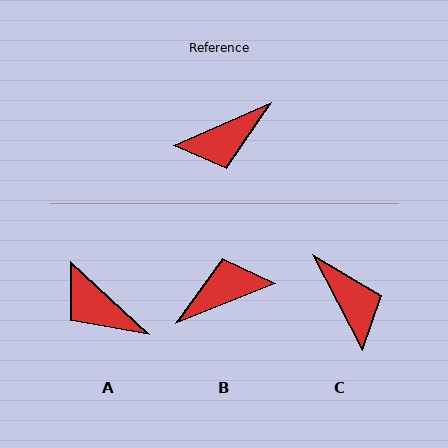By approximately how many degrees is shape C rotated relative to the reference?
Approximately 94 degrees counter-clockwise.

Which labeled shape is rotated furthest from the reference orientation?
B, about 179 degrees away.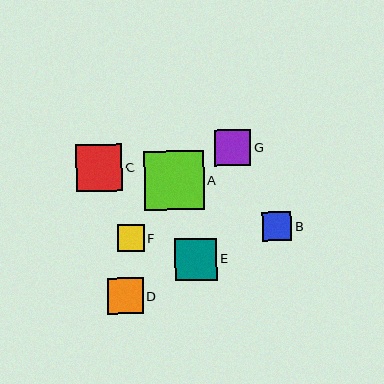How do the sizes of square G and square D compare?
Square G and square D are approximately the same size.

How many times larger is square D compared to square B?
Square D is approximately 1.2 times the size of square B.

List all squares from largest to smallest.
From largest to smallest: A, C, E, G, D, B, F.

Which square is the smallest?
Square F is the smallest with a size of approximately 27 pixels.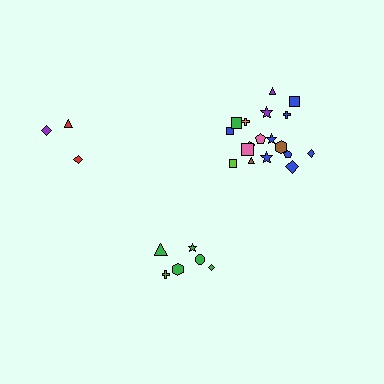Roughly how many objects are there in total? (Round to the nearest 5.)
Roughly 25 objects in total.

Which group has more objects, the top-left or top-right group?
The top-right group.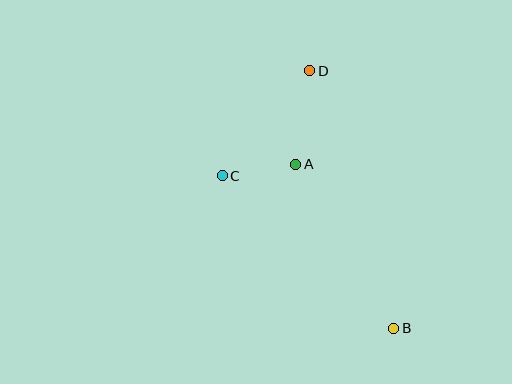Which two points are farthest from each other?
Points B and D are farthest from each other.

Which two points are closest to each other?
Points A and C are closest to each other.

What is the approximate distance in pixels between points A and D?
The distance between A and D is approximately 94 pixels.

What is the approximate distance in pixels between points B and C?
The distance between B and C is approximately 230 pixels.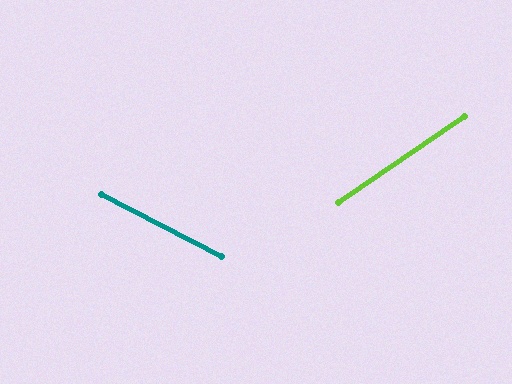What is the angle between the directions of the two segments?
Approximately 62 degrees.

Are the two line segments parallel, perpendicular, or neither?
Neither parallel nor perpendicular — they differ by about 62°.